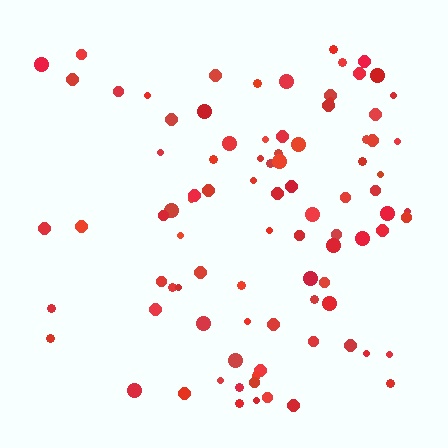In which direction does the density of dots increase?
From left to right, with the right side densest.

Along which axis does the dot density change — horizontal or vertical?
Horizontal.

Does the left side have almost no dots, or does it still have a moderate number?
Still a moderate number, just noticeably fewer than the right.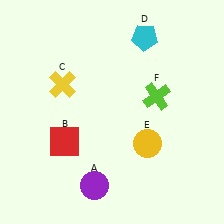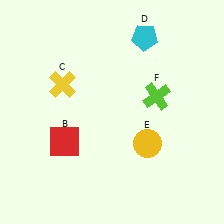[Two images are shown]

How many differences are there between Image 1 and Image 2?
There is 1 difference between the two images.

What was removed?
The purple circle (A) was removed in Image 2.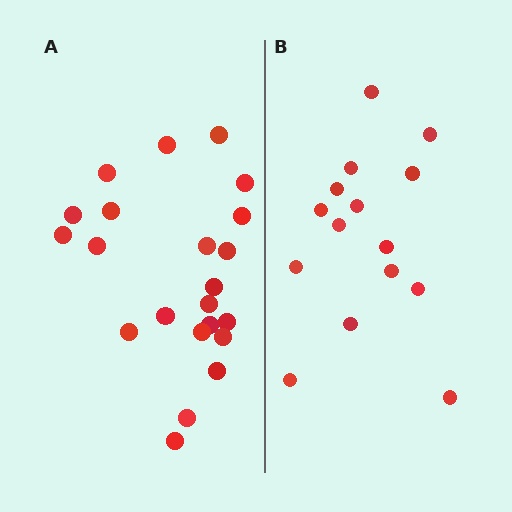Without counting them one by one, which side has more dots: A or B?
Region A (the left region) has more dots.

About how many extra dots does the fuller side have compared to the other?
Region A has roughly 8 or so more dots than region B.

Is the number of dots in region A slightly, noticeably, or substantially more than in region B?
Region A has substantially more. The ratio is roughly 1.5 to 1.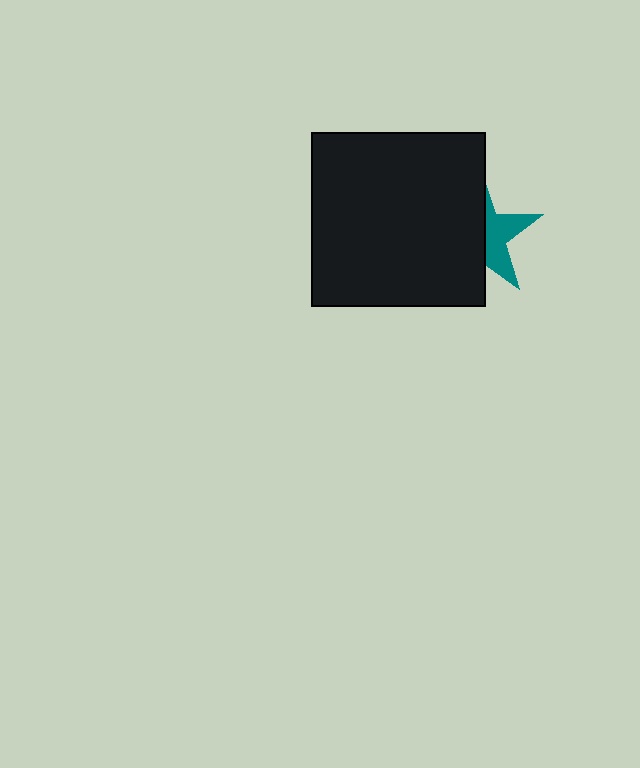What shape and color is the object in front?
The object in front is a black square.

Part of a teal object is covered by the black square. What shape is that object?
It is a star.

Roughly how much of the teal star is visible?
A small part of it is visible (roughly 41%).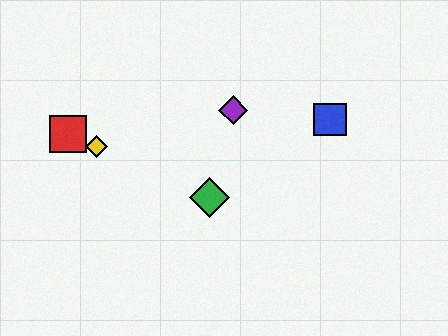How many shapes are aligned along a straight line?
3 shapes (the red square, the green diamond, the yellow diamond) are aligned along a straight line.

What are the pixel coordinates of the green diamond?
The green diamond is at (210, 197).